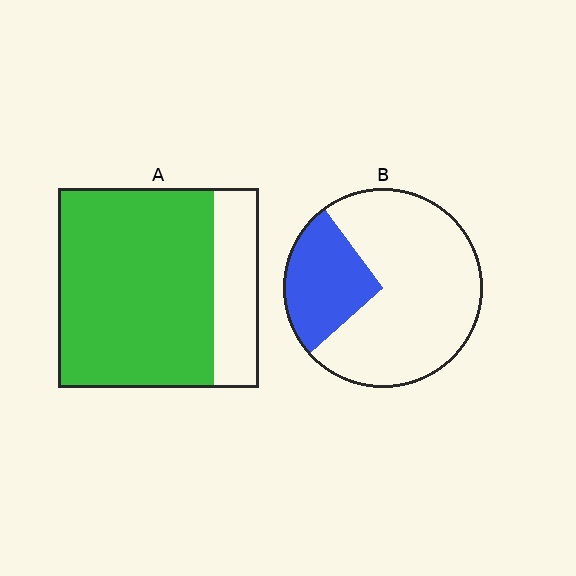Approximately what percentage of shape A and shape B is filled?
A is approximately 80% and B is approximately 25%.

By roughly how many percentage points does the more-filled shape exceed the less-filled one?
By roughly 50 percentage points (A over B).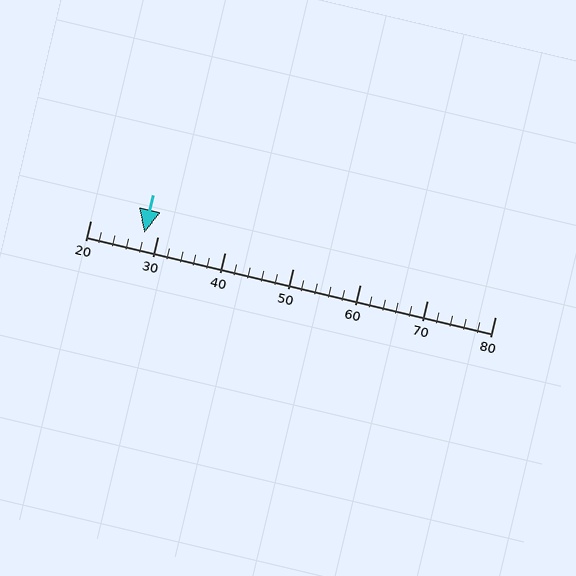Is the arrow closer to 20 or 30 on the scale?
The arrow is closer to 30.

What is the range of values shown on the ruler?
The ruler shows values from 20 to 80.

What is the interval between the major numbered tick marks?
The major tick marks are spaced 10 units apart.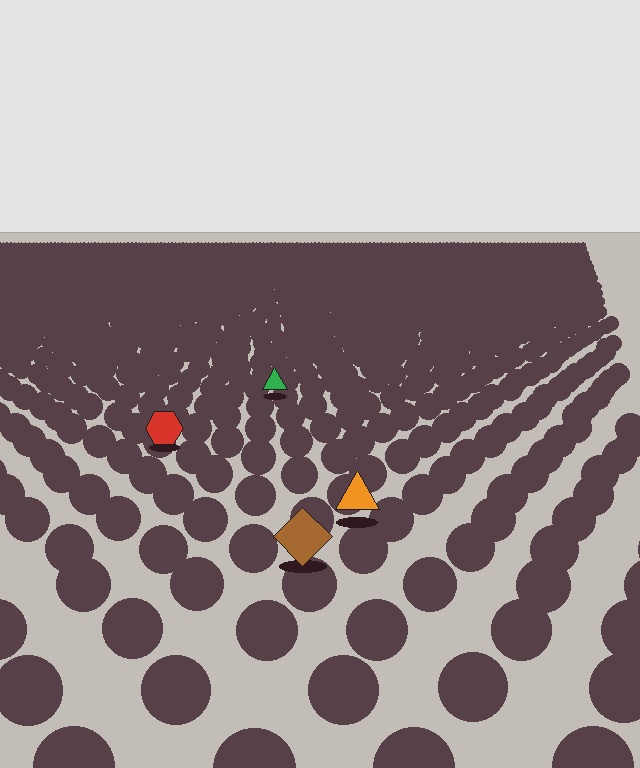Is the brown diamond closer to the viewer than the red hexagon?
Yes. The brown diamond is closer — you can tell from the texture gradient: the ground texture is coarser near it.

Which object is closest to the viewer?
The brown diamond is closest. The texture marks near it are larger and more spread out.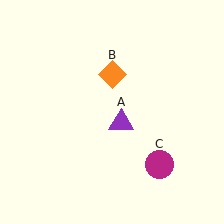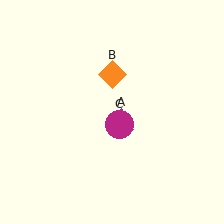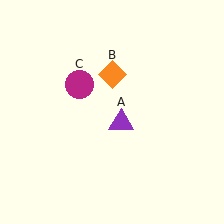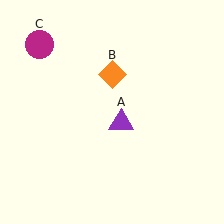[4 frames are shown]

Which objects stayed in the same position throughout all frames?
Purple triangle (object A) and orange diamond (object B) remained stationary.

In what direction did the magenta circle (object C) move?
The magenta circle (object C) moved up and to the left.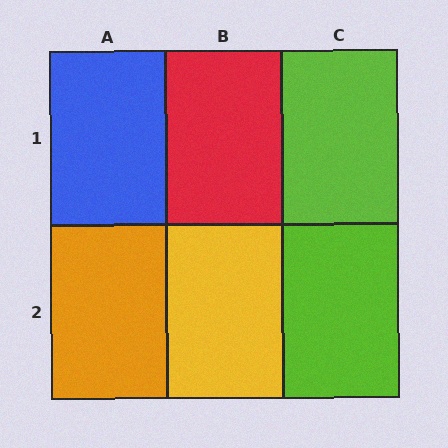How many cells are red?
1 cell is red.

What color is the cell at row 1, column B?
Red.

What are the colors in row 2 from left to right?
Orange, yellow, lime.